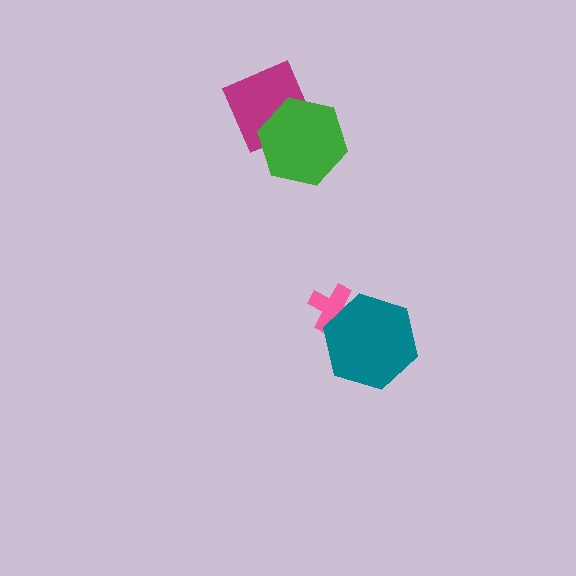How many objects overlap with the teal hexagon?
1 object overlaps with the teal hexagon.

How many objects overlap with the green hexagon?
1 object overlaps with the green hexagon.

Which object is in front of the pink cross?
The teal hexagon is in front of the pink cross.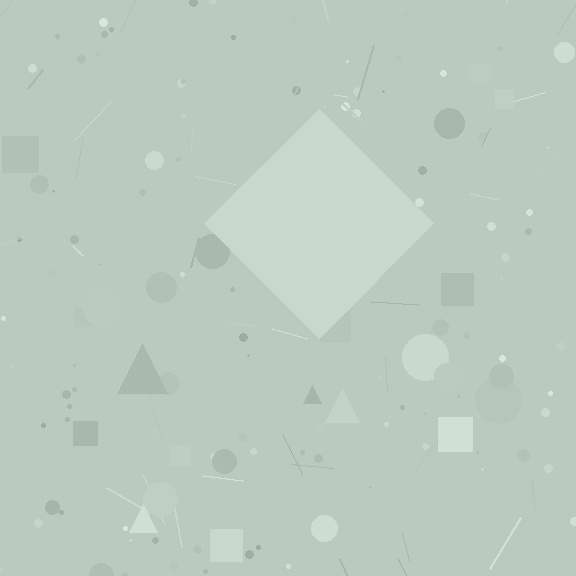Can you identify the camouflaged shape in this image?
The camouflaged shape is a diamond.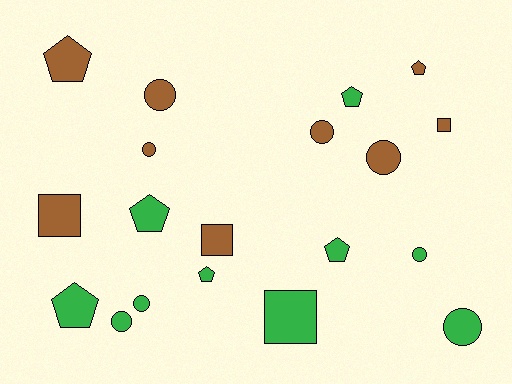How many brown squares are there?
There are 3 brown squares.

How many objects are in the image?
There are 19 objects.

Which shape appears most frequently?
Circle, with 8 objects.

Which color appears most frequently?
Green, with 10 objects.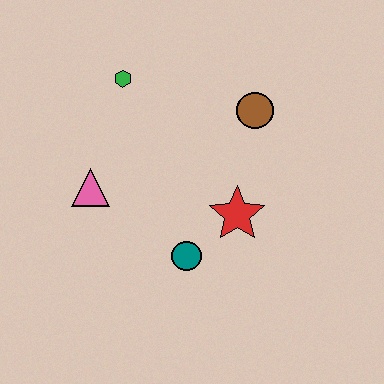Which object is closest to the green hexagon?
The pink triangle is closest to the green hexagon.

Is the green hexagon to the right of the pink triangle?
Yes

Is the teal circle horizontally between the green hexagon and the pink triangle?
No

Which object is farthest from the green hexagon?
The teal circle is farthest from the green hexagon.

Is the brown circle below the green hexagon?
Yes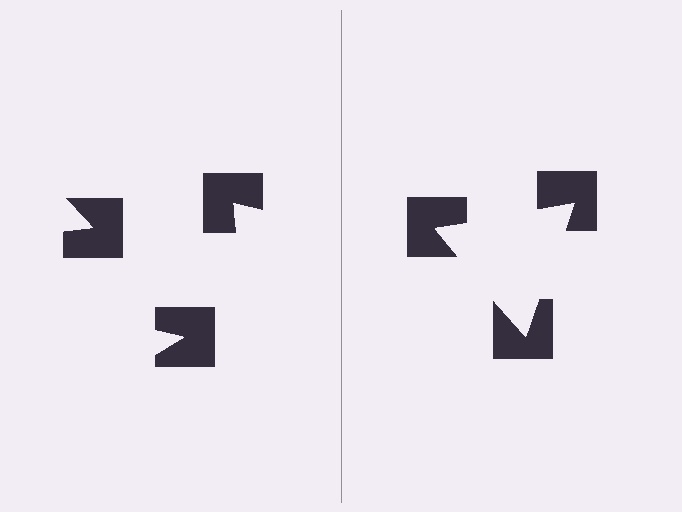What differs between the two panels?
The notched squares are positioned identically on both sides; only the wedge orientations differ. On the right they align to a triangle; on the left they are misaligned.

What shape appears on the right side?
An illusory triangle.